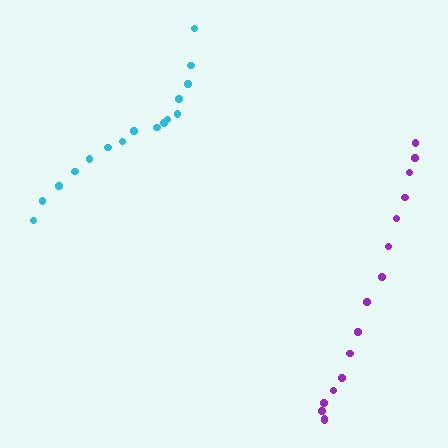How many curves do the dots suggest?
There are 2 distinct paths.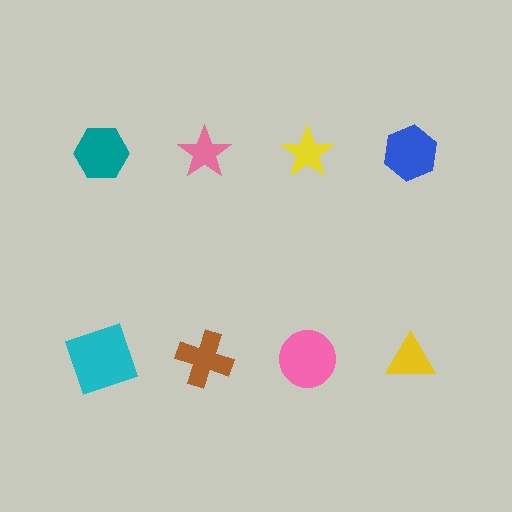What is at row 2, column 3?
A pink circle.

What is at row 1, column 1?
A teal hexagon.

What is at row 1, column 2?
A pink star.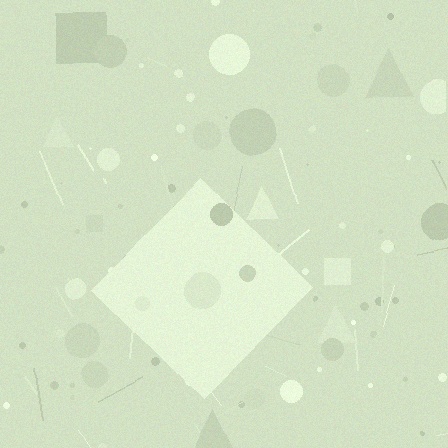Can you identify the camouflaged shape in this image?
The camouflaged shape is a diamond.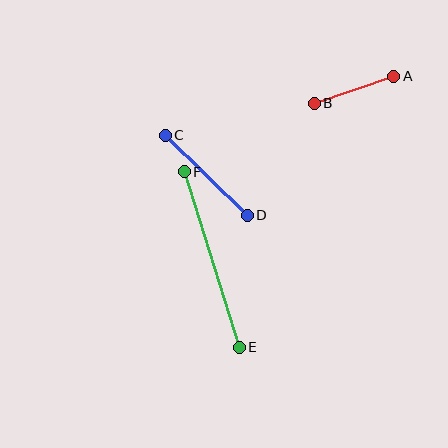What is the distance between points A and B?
The distance is approximately 84 pixels.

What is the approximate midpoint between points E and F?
The midpoint is at approximately (212, 259) pixels.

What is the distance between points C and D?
The distance is approximately 114 pixels.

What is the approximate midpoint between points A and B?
The midpoint is at approximately (354, 90) pixels.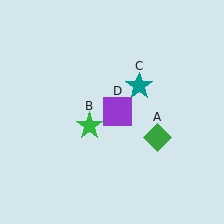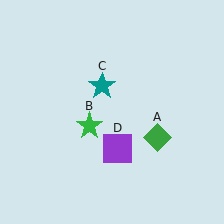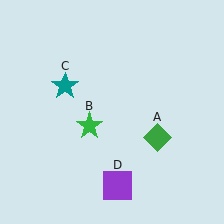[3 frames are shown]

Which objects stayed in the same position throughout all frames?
Green diamond (object A) and green star (object B) remained stationary.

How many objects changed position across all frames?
2 objects changed position: teal star (object C), purple square (object D).